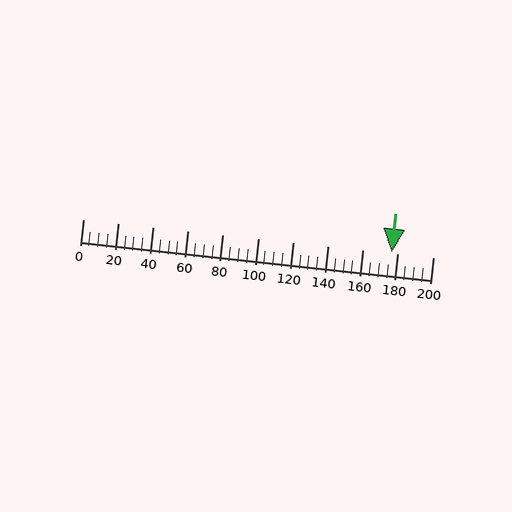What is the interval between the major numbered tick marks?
The major tick marks are spaced 20 units apart.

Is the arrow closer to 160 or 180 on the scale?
The arrow is closer to 180.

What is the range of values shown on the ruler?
The ruler shows values from 0 to 200.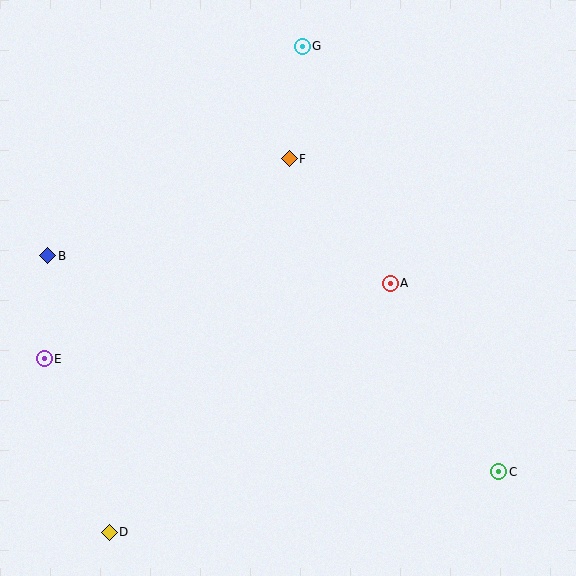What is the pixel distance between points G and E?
The distance between G and E is 405 pixels.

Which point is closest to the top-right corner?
Point G is closest to the top-right corner.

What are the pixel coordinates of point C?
Point C is at (499, 472).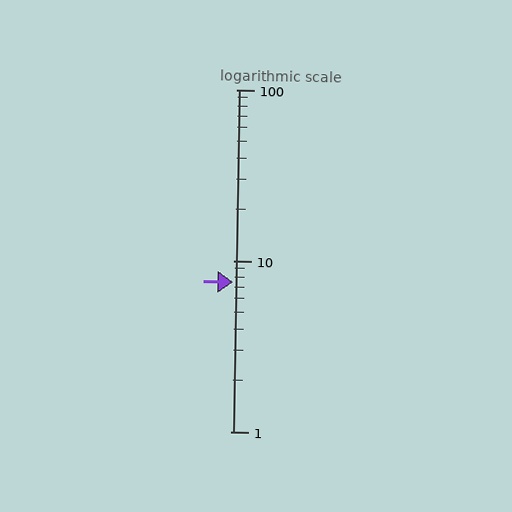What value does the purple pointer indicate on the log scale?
The pointer indicates approximately 7.5.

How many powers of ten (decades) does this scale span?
The scale spans 2 decades, from 1 to 100.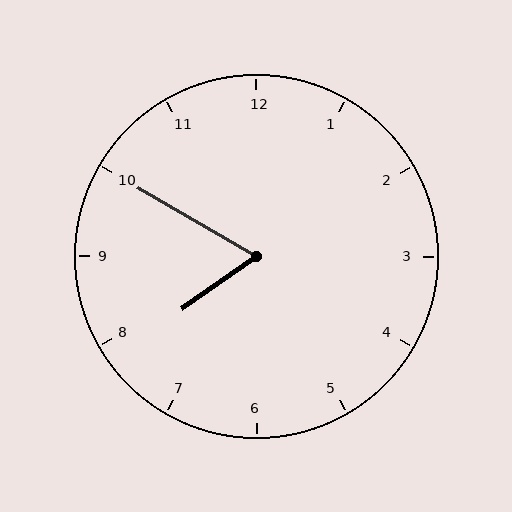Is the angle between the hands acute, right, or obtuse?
It is acute.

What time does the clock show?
7:50.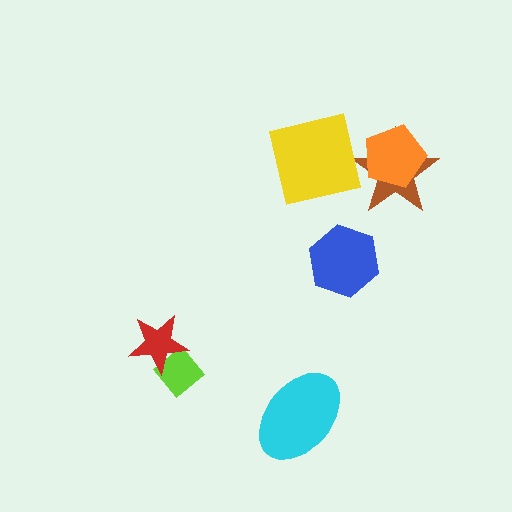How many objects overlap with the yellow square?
0 objects overlap with the yellow square.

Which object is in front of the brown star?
The orange pentagon is in front of the brown star.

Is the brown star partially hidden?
Yes, it is partially covered by another shape.